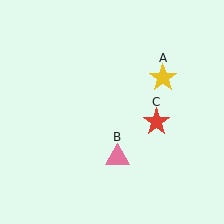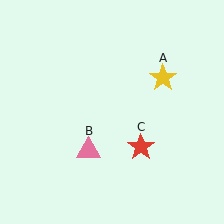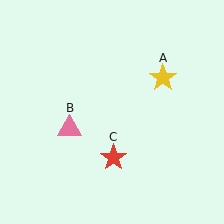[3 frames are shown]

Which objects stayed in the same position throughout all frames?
Yellow star (object A) remained stationary.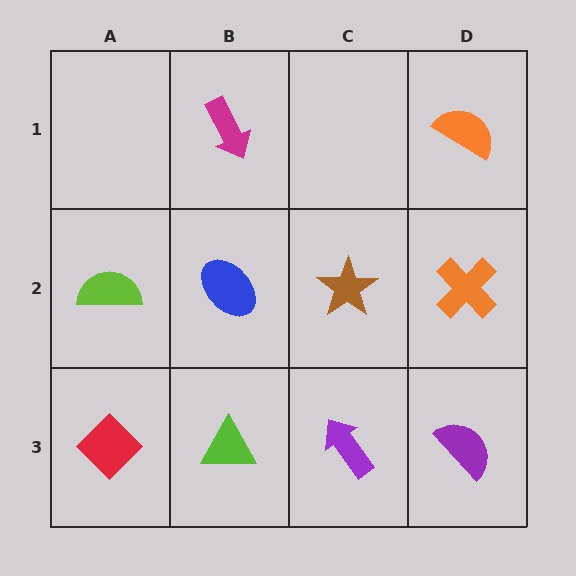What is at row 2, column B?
A blue ellipse.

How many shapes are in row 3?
4 shapes.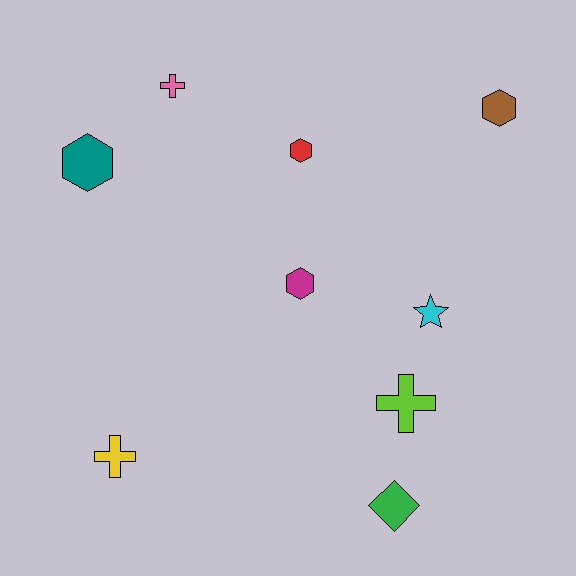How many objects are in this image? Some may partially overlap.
There are 9 objects.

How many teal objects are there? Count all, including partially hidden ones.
There is 1 teal object.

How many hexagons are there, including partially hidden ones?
There are 4 hexagons.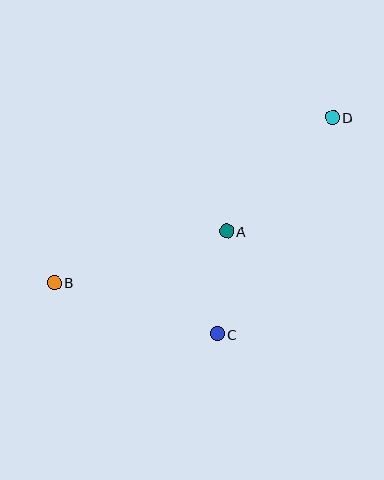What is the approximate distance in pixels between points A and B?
The distance between A and B is approximately 179 pixels.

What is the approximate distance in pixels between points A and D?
The distance between A and D is approximately 155 pixels.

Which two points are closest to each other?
Points A and C are closest to each other.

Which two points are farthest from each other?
Points B and D are farthest from each other.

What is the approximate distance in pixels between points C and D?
The distance between C and D is approximately 245 pixels.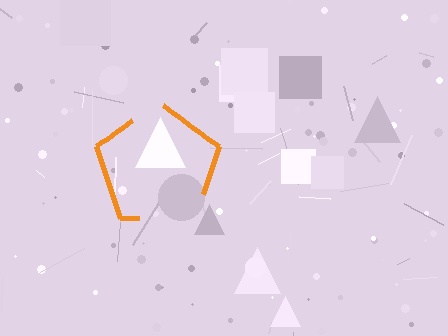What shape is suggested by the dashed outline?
The dashed outline suggests a pentagon.